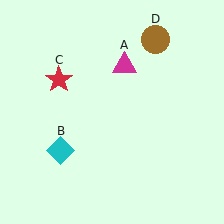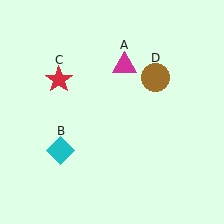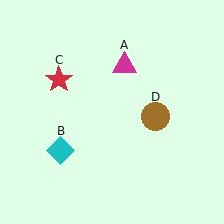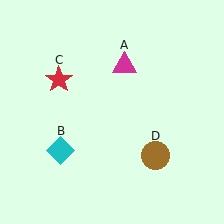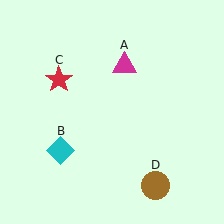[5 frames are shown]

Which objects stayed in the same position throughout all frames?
Magenta triangle (object A) and cyan diamond (object B) and red star (object C) remained stationary.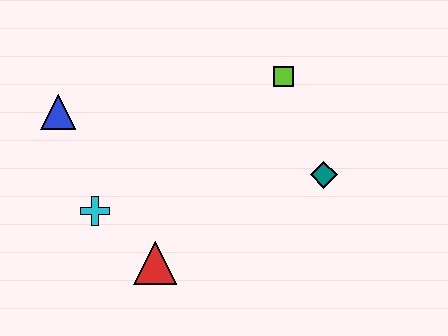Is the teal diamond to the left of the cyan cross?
No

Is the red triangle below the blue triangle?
Yes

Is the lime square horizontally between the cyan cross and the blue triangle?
No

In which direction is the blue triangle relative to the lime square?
The blue triangle is to the left of the lime square.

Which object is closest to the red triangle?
The cyan cross is closest to the red triangle.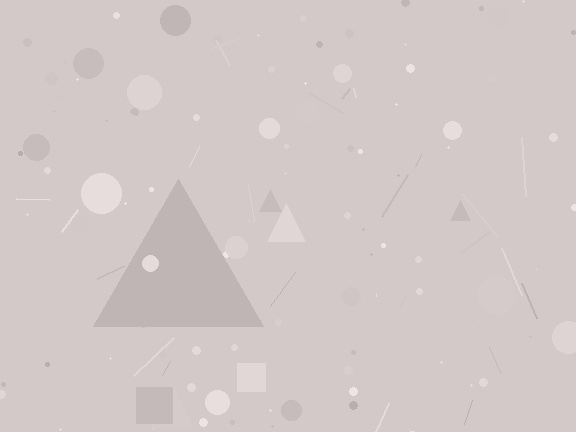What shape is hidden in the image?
A triangle is hidden in the image.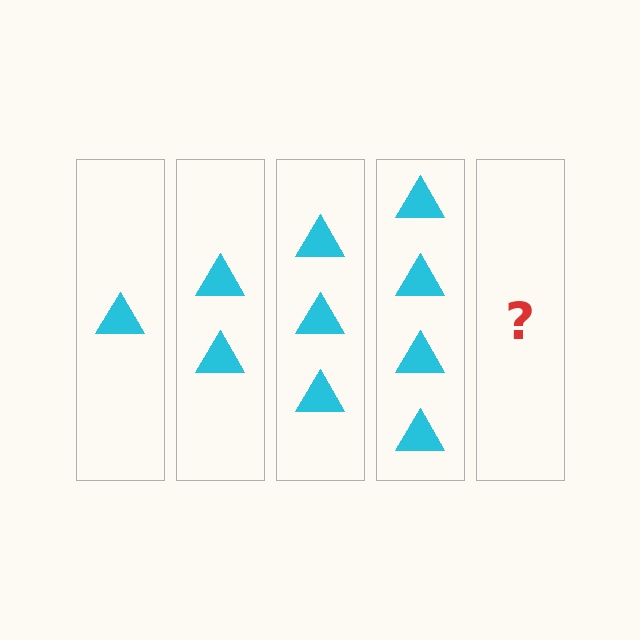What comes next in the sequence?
The next element should be 5 triangles.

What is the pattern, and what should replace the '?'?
The pattern is that each step adds one more triangle. The '?' should be 5 triangles.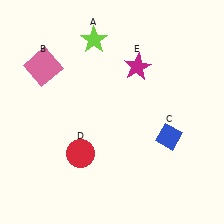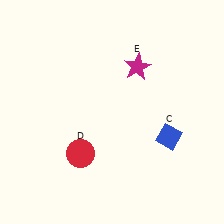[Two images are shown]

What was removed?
The lime star (A), the pink square (B) were removed in Image 2.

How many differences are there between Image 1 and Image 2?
There are 2 differences between the two images.